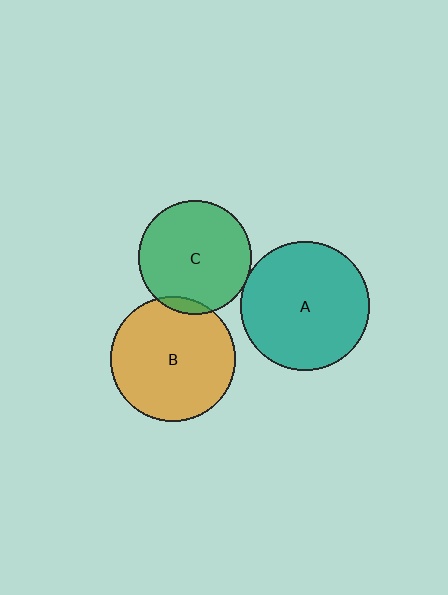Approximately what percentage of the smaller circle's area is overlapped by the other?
Approximately 5%.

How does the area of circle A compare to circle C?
Approximately 1.3 times.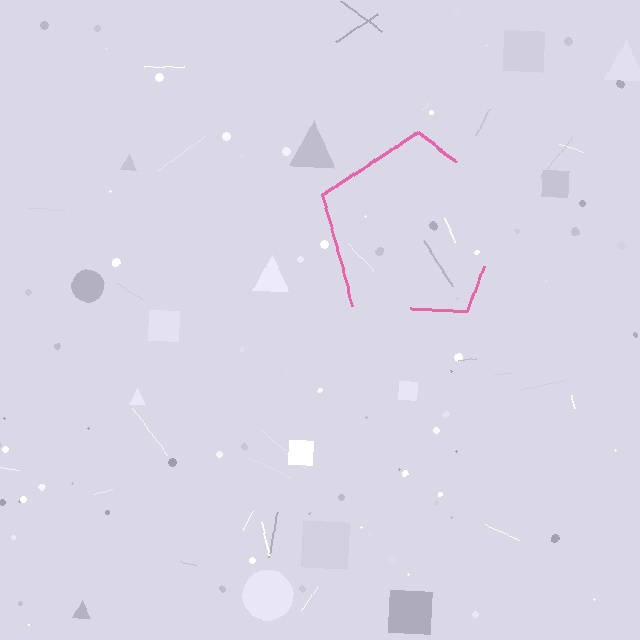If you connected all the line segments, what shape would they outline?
They would outline a pentagon.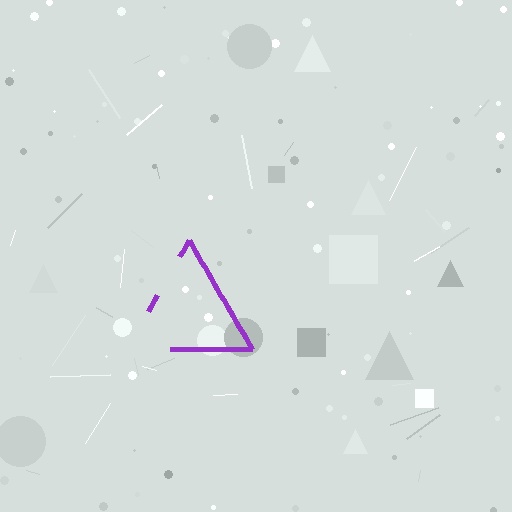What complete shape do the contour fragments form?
The contour fragments form a triangle.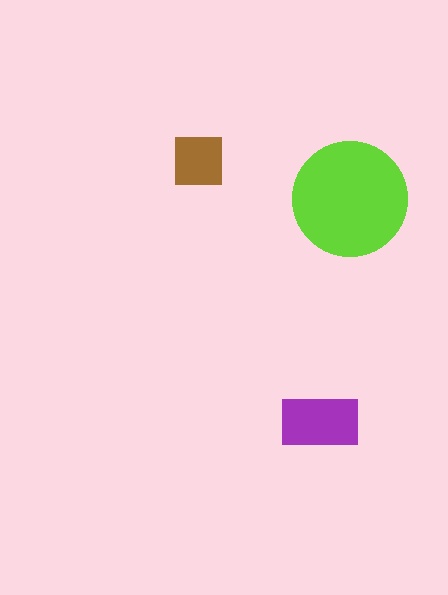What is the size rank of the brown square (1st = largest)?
3rd.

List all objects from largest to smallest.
The lime circle, the purple rectangle, the brown square.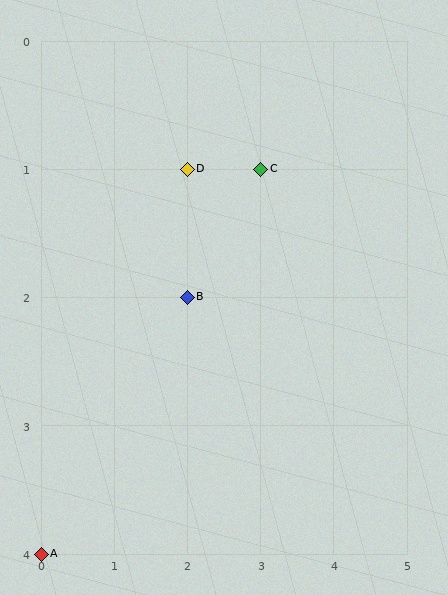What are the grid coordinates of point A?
Point A is at grid coordinates (0, 4).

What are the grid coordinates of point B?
Point B is at grid coordinates (2, 2).